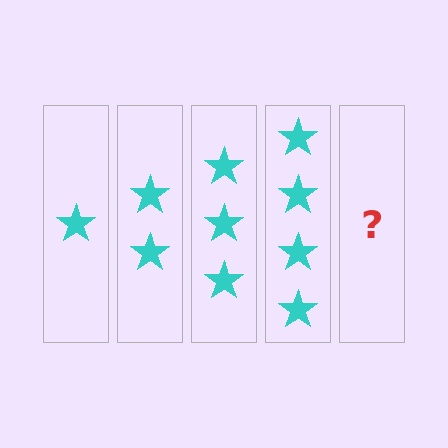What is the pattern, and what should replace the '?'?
The pattern is that each step adds one more star. The '?' should be 5 stars.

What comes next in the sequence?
The next element should be 5 stars.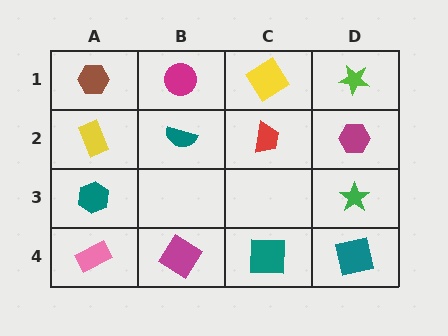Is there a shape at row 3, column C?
No, that cell is empty.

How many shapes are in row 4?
4 shapes.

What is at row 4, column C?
A teal square.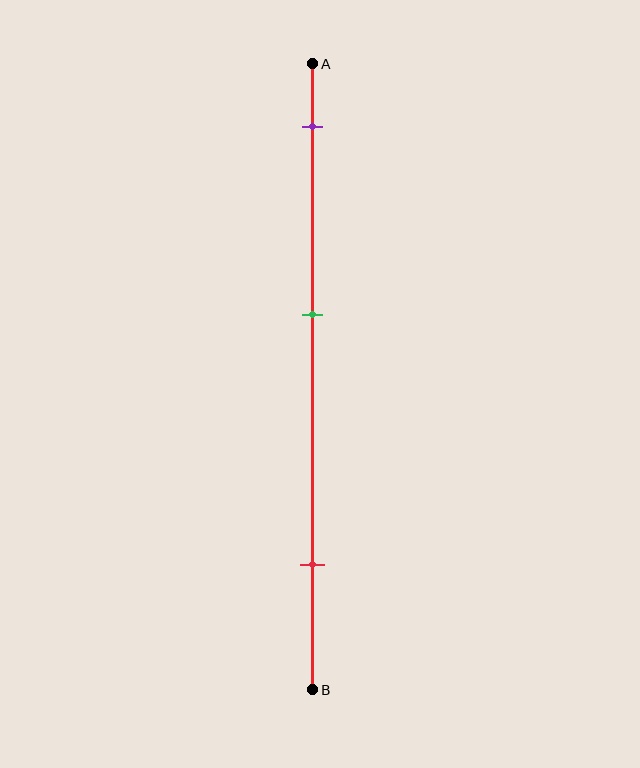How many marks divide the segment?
There are 3 marks dividing the segment.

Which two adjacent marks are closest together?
The purple and green marks are the closest adjacent pair.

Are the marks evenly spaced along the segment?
Yes, the marks are approximately evenly spaced.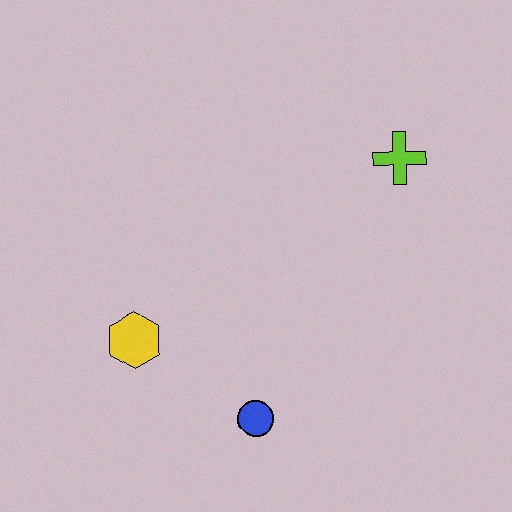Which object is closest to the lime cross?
The blue circle is closest to the lime cross.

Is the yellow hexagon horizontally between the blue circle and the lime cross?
No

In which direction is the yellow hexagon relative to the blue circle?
The yellow hexagon is to the left of the blue circle.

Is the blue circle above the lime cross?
No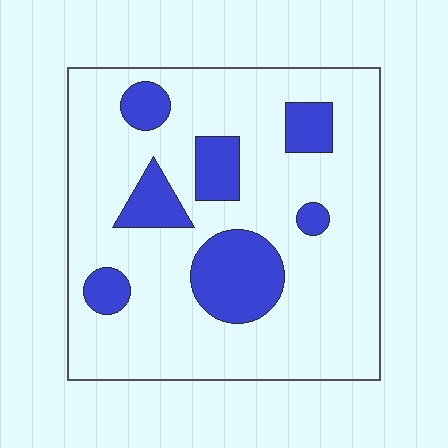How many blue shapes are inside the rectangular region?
7.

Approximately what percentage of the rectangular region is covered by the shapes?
Approximately 20%.